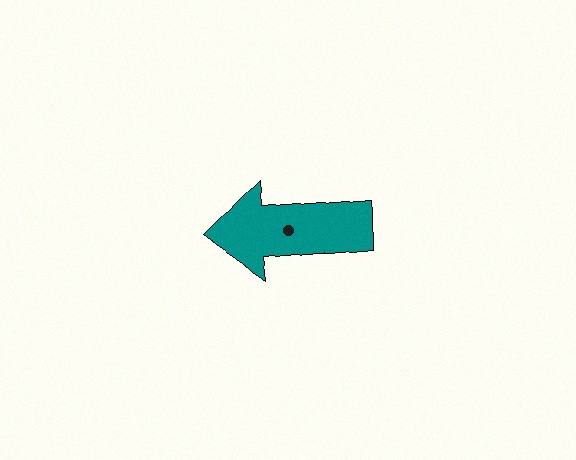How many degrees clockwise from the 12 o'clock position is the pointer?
Approximately 265 degrees.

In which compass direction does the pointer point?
West.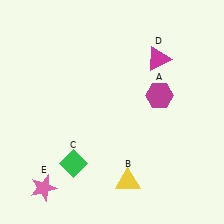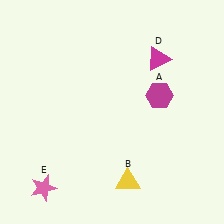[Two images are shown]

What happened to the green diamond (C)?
The green diamond (C) was removed in Image 2. It was in the bottom-left area of Image 1.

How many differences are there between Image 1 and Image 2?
There is 1 difference between the two images.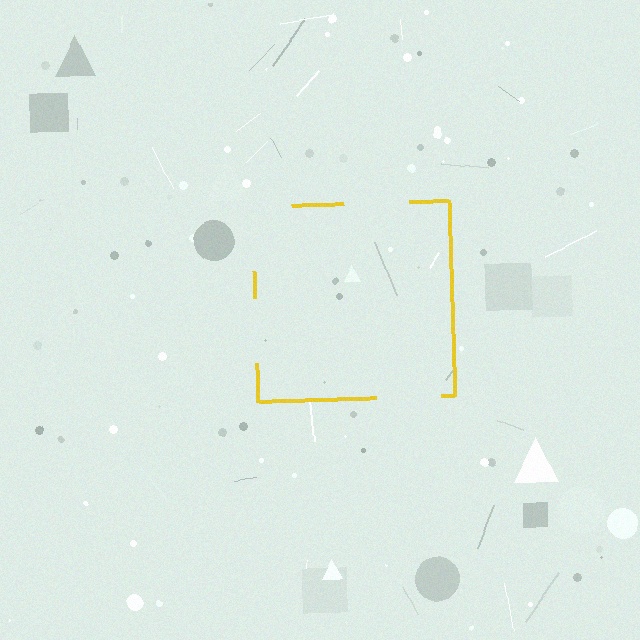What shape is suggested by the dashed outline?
The dashed outline suggests a square.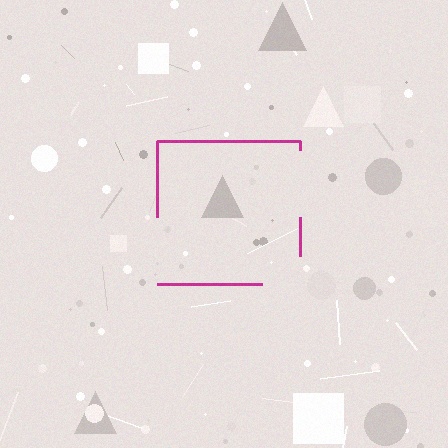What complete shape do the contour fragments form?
The contour fragments form a square.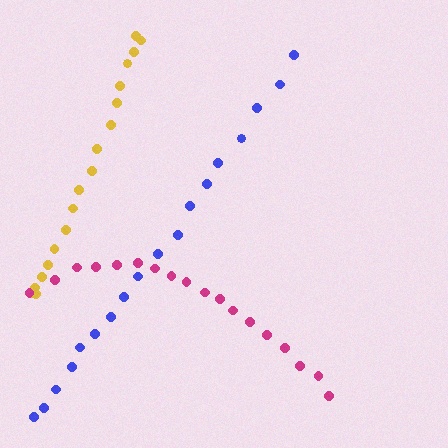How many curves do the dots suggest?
There are 3 distinct paths.